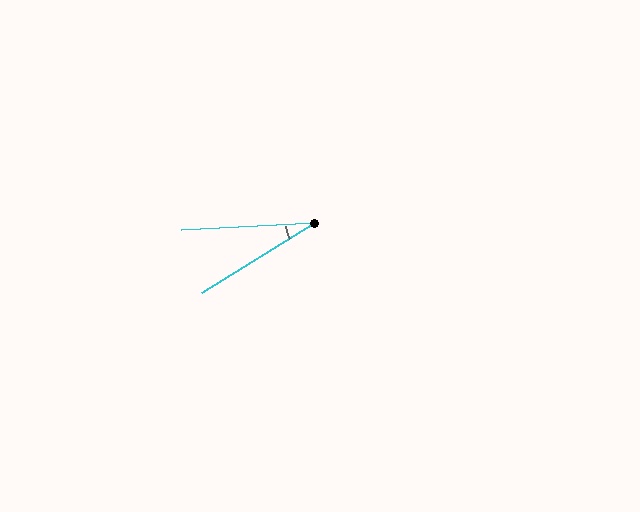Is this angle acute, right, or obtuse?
It is acute.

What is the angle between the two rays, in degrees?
Approximately 29 degrees.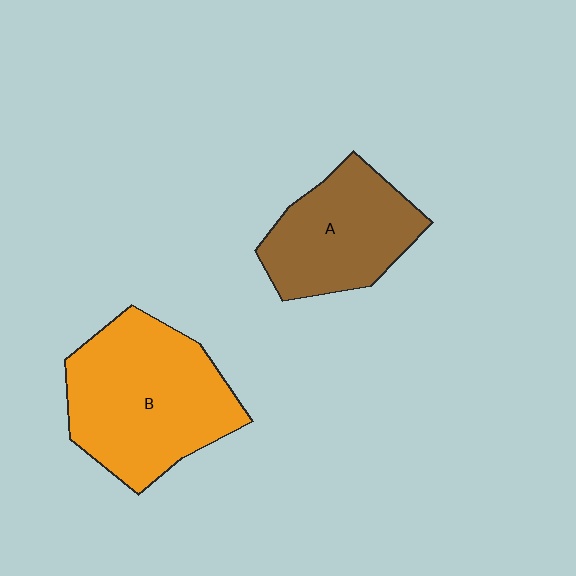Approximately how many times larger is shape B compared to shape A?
Approximately 1.4 times.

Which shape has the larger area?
Shape B (orange).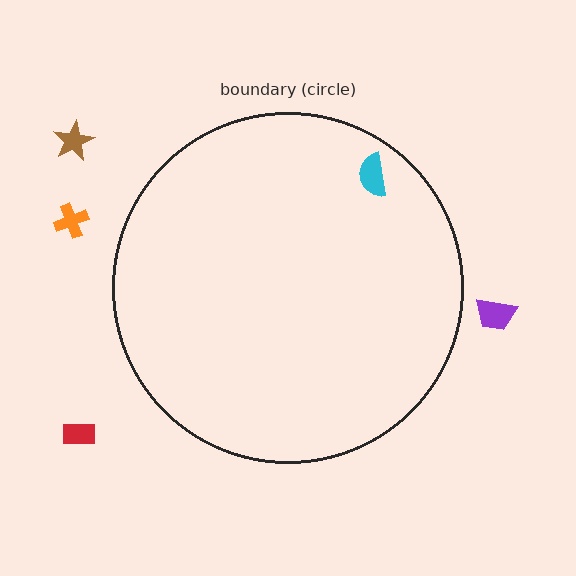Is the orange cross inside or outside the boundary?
Outside.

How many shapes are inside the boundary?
1 inside, 4 outside.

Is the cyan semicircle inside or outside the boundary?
Inside.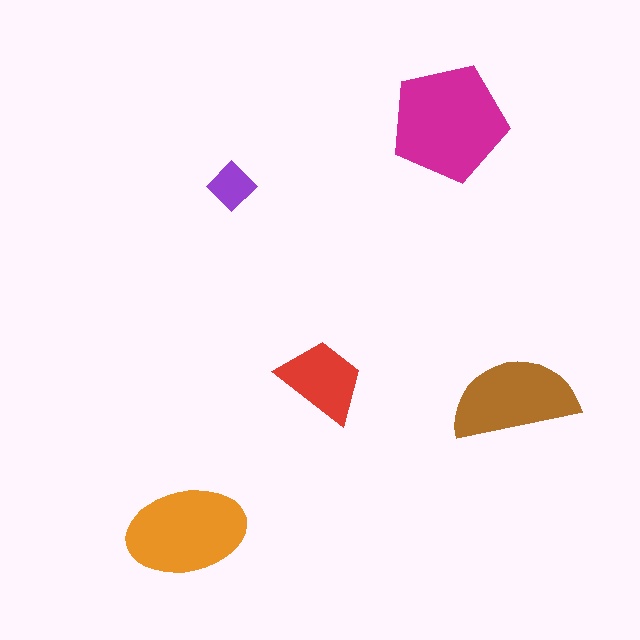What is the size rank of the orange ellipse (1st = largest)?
2nd.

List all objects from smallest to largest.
The purple diamond, the red trapezoid, the brown semicircle, the orange ellipse, the magenta pentagon.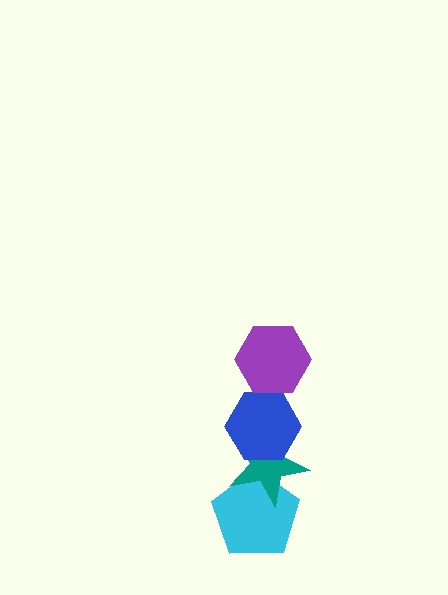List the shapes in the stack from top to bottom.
From top to bottom: the purple hexagon, the blue hexagon, the teal star, the cyan pentagon.